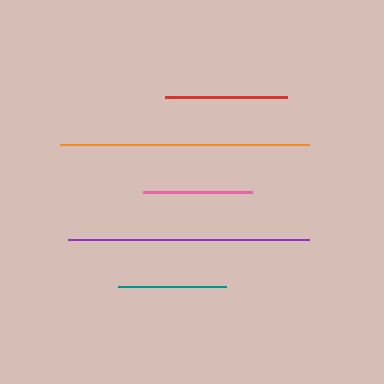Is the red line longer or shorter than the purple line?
The purple line is longer than the red line.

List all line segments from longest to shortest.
From longest to shortest: orange, purple, red, pink, teal.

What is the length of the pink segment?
The pink segment is approximately 109 pixels long.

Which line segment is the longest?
The orange line is the longest at approximately 249 pixels.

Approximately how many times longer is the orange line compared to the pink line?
The orange line is approximately 2.3 times the length of the pink line.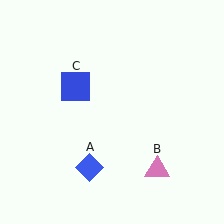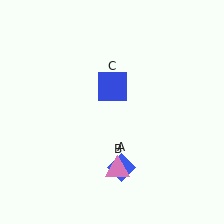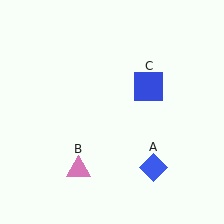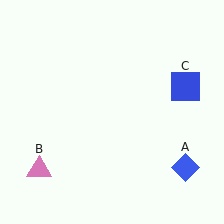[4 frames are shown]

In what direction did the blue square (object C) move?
The blue square (object C) moved right.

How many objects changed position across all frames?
3 objects changed position: blue diamond (object A), pink triangle (object B), blue square (object C).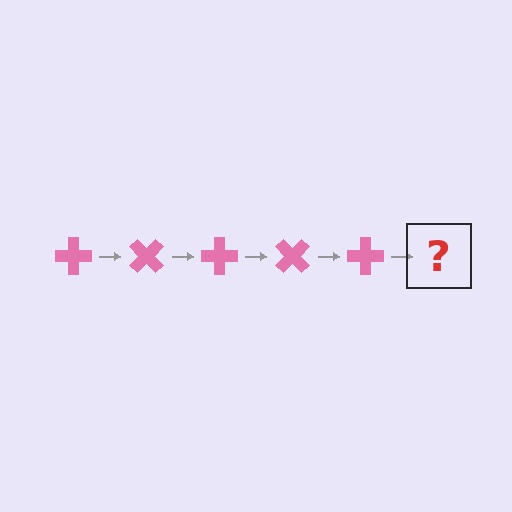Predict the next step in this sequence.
The next step is a pink cross rotated 225 degrees.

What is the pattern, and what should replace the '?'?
The pattern is that the cross rotates 45 degrees each step. The '?' should be a pink cross rotated 225 degrees.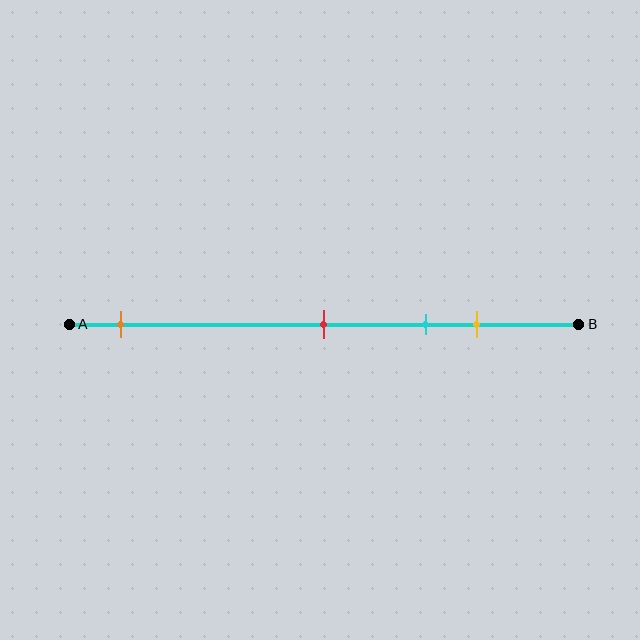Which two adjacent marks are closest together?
The cyan and yellow marks are the closest adjacent pair.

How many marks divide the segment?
There are 4 marks dividing the segment.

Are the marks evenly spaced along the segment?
No, the marks are not evenly spaced.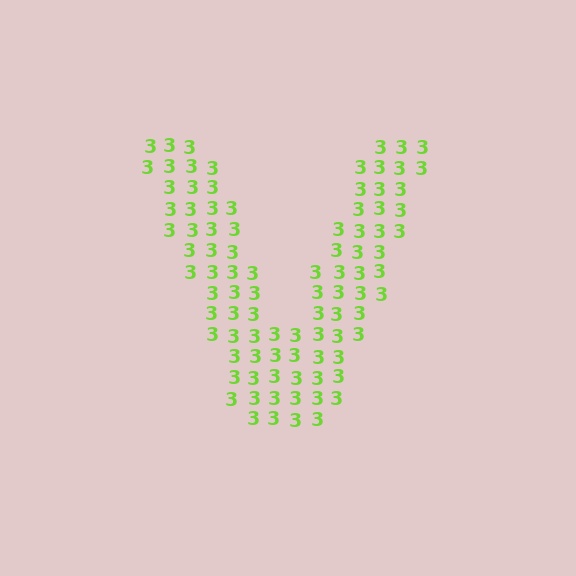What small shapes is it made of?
It is made of small digit 3's.